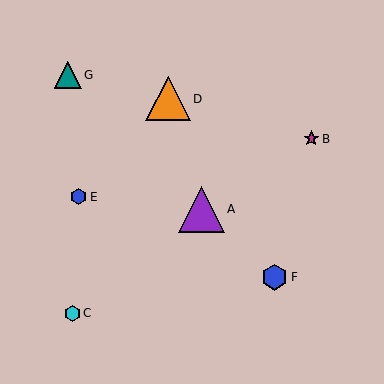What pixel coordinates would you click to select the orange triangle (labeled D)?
Click at (168, 99) to select the orange triangle D.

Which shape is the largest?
The purple triangle (labeled A) is the largest.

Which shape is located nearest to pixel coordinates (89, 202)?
The blue hexagon (labeled E) at (79, 197) is nearest to that location.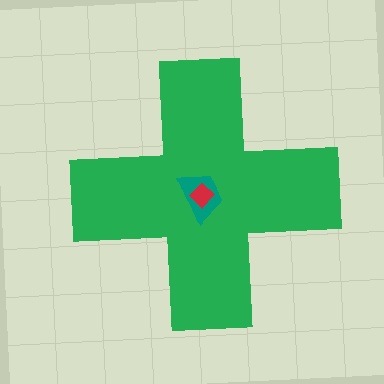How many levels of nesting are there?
3.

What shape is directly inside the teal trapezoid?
The red diamond.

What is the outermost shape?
The green cross.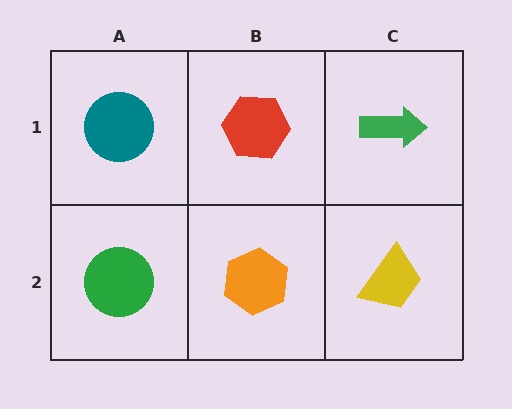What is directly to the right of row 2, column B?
A yellow trapezoid.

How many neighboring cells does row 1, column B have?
3.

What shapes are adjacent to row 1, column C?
A yellow trapezoid (row 2, column C), a red hexagon (row 1, column B).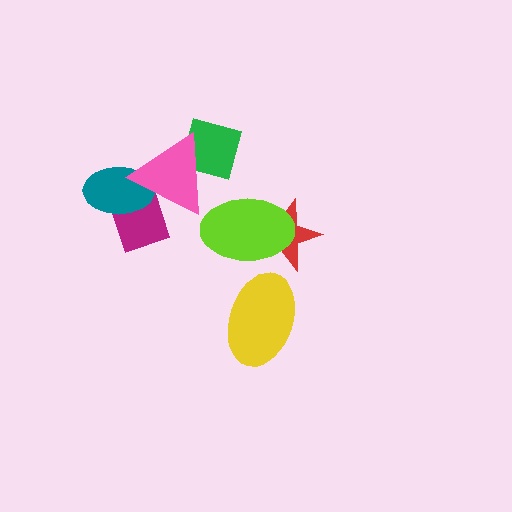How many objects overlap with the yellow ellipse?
0 objects overlap with the yellow ellipse.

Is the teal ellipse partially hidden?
Yes, it is partially covered by another shape.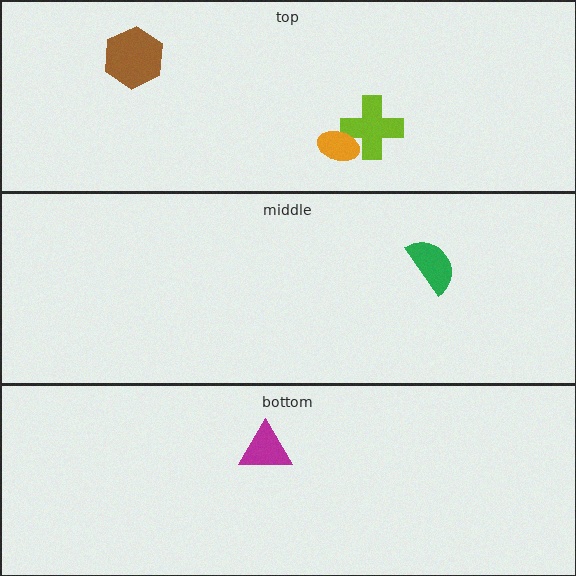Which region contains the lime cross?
The top region.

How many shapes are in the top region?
3.